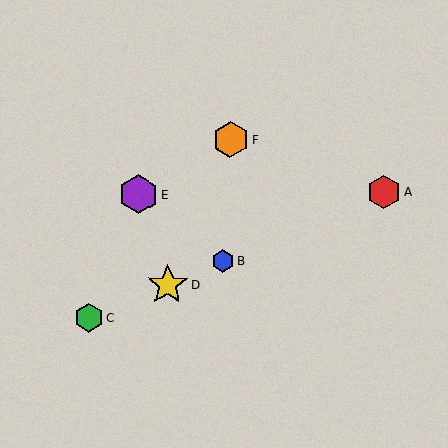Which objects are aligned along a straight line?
Objects A, B, C, D are aligned along a straight line.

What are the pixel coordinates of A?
Object A is at (384, 192).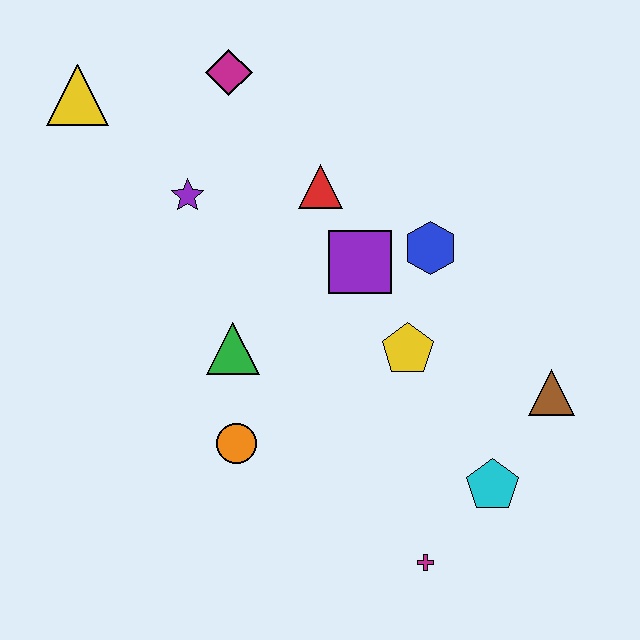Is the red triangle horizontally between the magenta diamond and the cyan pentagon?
Yes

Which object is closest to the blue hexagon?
The purple square is closest to the blue hexagon.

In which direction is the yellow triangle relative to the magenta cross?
The yellow triangle is above the magenta cross.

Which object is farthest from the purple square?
The yellow triangle is farthest from the purple square.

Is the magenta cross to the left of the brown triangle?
Yes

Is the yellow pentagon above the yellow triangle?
No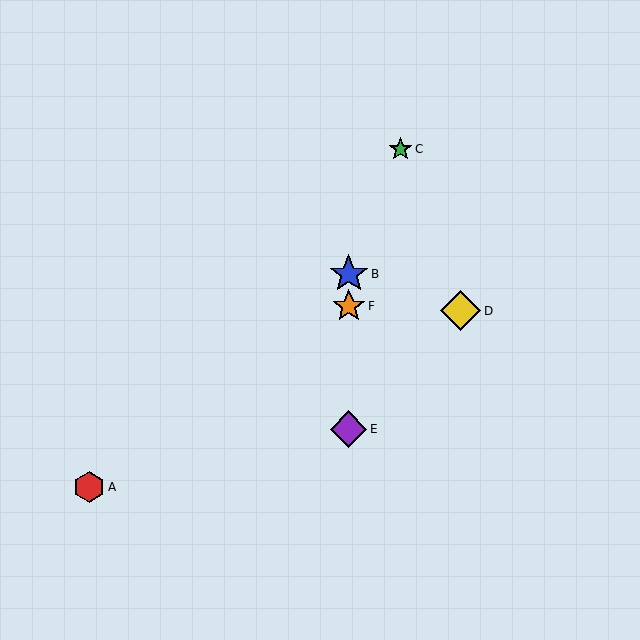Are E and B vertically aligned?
Yes, both are at x≈349.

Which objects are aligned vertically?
Objects B, E, F are aligned vertically.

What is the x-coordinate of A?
Object A is at x≈89.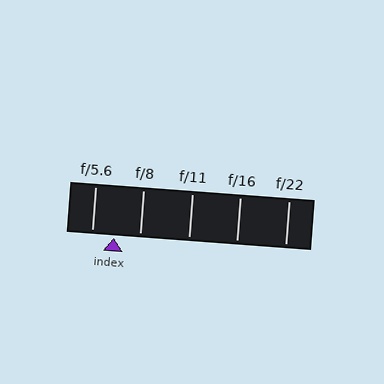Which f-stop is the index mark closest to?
The index mark is closest to f/5.6.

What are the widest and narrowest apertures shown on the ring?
The widest aperture shown is f/5.6 and the narrowest is f/22.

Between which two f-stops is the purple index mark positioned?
The index mark is between f/5.6 and f/8.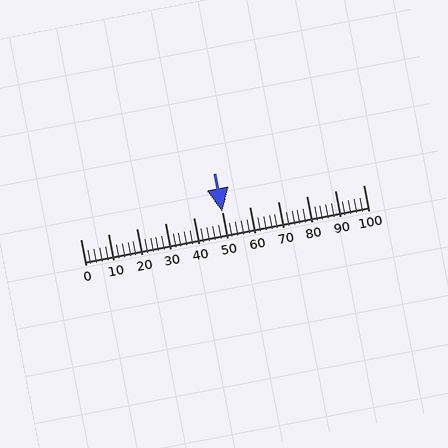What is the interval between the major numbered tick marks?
The major tick marks are spaced 10 units apart.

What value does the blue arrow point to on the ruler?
The blue arrow points to approximately 50.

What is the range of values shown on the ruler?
The ruler shows values from 0 to 100.